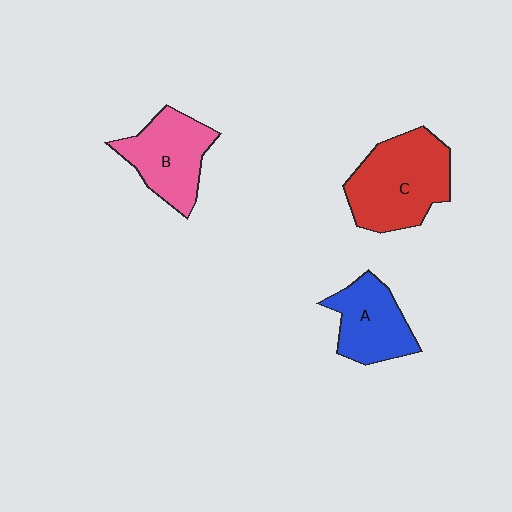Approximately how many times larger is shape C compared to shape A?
Approximately 1.5 times.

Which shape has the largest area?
Shape C (red).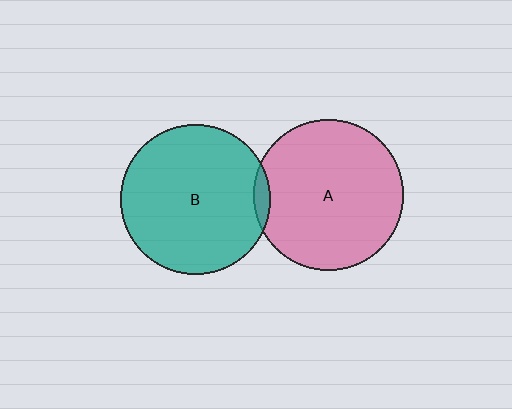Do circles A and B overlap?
Yes.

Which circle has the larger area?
Circle A (pink).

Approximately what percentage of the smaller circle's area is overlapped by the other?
Approximately 5%.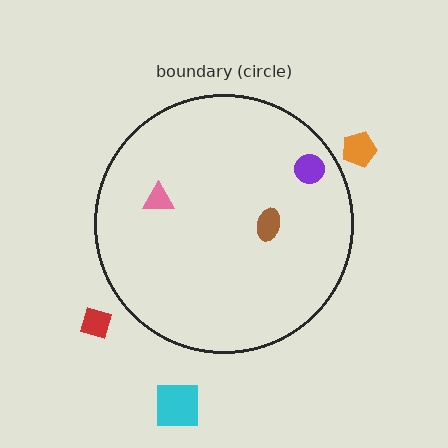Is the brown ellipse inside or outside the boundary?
Inside.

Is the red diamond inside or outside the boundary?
Outside.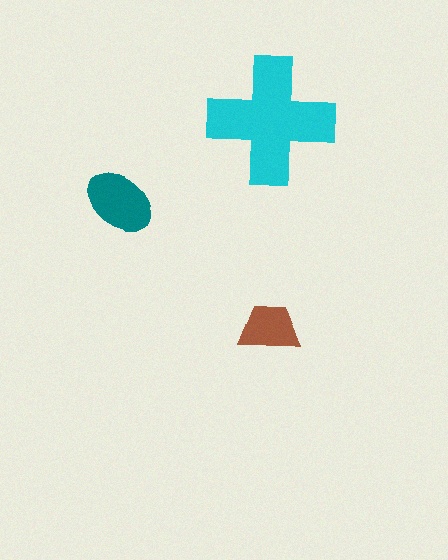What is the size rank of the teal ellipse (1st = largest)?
2nd.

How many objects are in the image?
There are 3 objects in the image.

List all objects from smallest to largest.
The brown trapezoid, the teal ellipse, the cyan cross.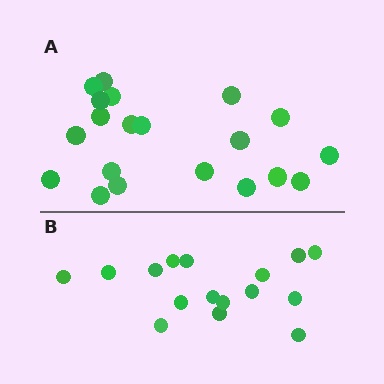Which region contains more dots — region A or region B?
Region A (the top region) has more dots.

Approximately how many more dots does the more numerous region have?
Region A has about 4 more dots than region B.